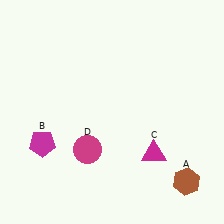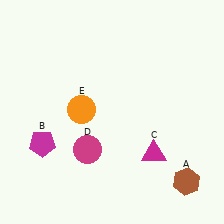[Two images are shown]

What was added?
An orange circle (E) was added in Image 2.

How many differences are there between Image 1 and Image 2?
There is 1 difference between the two images.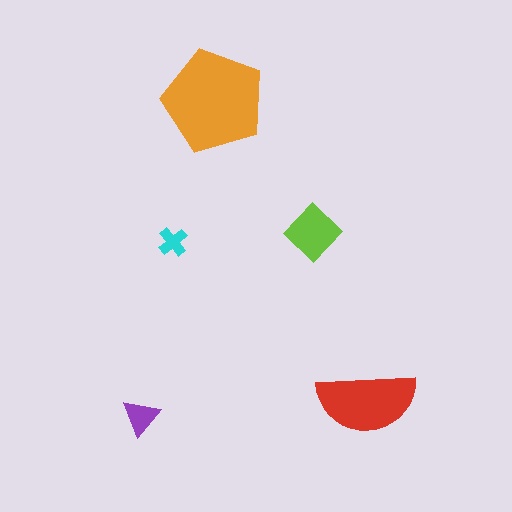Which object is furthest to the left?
The purple triangle is leftmost.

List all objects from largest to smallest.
The orange pentagon, the red semicircle, the lime diamond, the purple triangle, the cyan cross.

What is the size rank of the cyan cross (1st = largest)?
5th.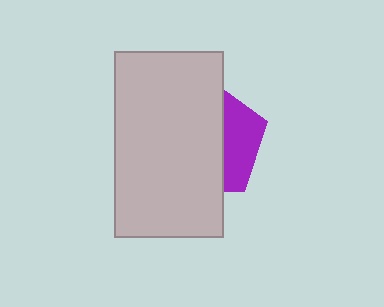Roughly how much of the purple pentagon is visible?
A small part of it is visible (roughly 32%).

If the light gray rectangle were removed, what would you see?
You would see the complete purple pentagon.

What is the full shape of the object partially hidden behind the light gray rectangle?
The partially hidden object is a purple pentagon.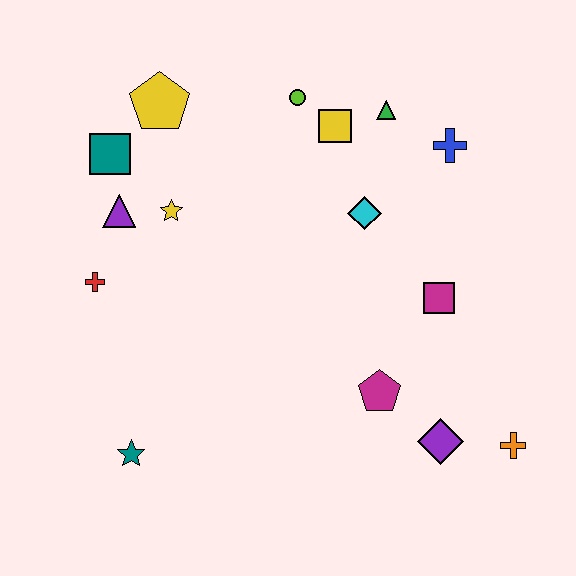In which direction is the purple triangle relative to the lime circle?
The purple triangle is to the left of the lime circle.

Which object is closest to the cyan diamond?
The yellow square is closest to the cyan diamond.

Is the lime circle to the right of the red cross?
Yes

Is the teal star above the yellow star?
No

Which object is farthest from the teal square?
The orange cross is farthest from the teal square.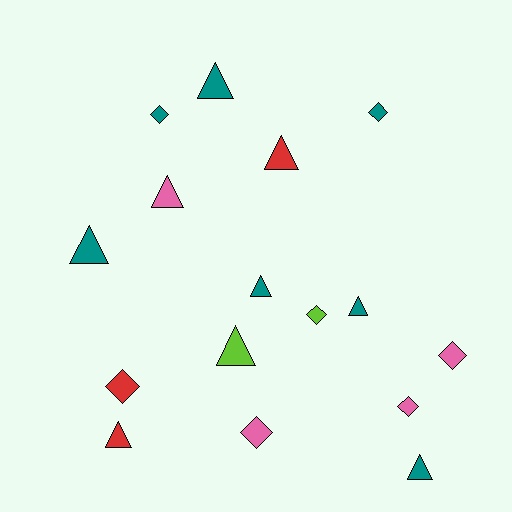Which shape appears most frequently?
Triangle, with 9 objects.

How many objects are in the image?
There are 16 objects.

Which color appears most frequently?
Teal, with 7 objects.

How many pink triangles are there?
There is 1 pink triangle.